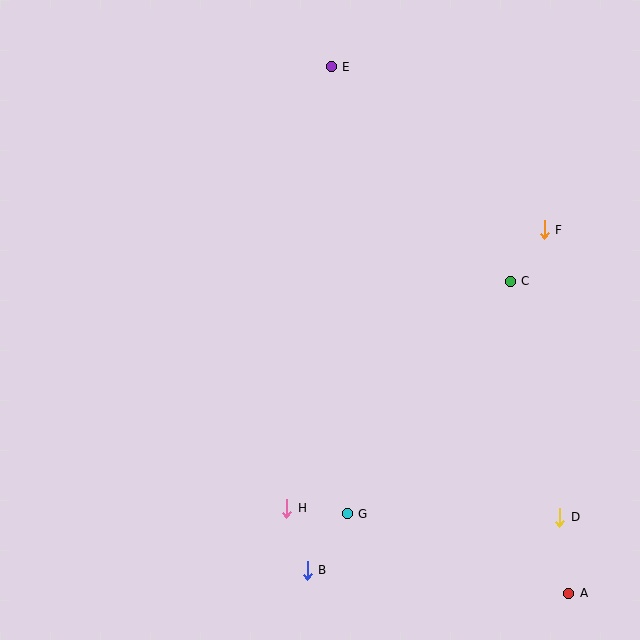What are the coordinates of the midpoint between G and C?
The midpoint between G and C is at (429, 397).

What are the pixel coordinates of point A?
Point A is at (569, 593).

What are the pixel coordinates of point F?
Point F is at (544, 230).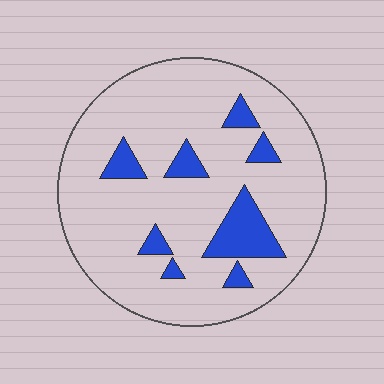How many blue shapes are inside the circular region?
8.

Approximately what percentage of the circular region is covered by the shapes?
Approximately 15%.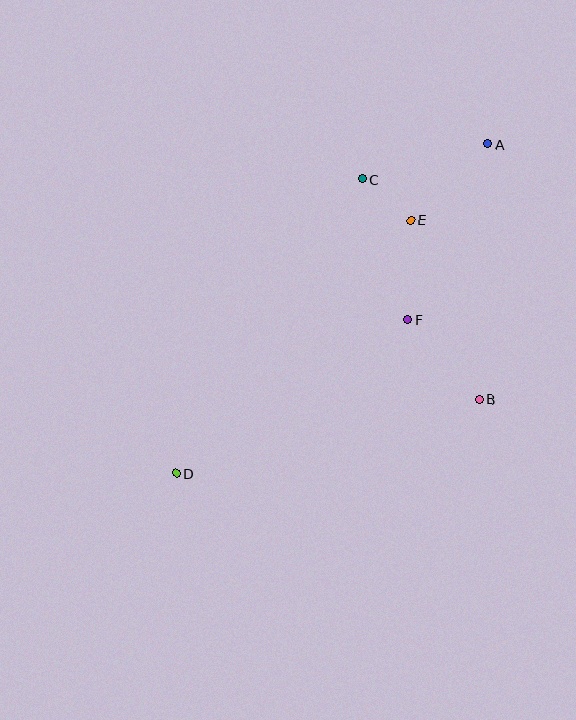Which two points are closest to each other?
Points C and E are closest to each other.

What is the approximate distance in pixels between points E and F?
The distance between E and F is approximately 99 pixels.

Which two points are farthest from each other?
Points A and D are farthest from each other.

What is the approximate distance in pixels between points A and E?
The distance between A and E is approximately 108 pixels.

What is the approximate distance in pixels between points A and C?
The distance between A and C is approximately 131 pixels.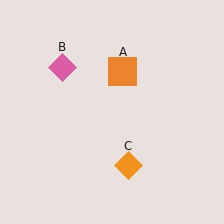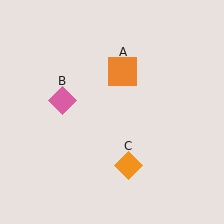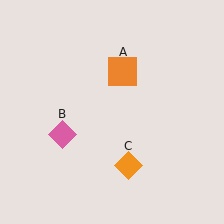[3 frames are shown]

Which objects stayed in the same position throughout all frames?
Orange square (object A) and orange diamond (object C) remained stationary.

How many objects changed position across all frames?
1 object changed position: pink diamond (object B).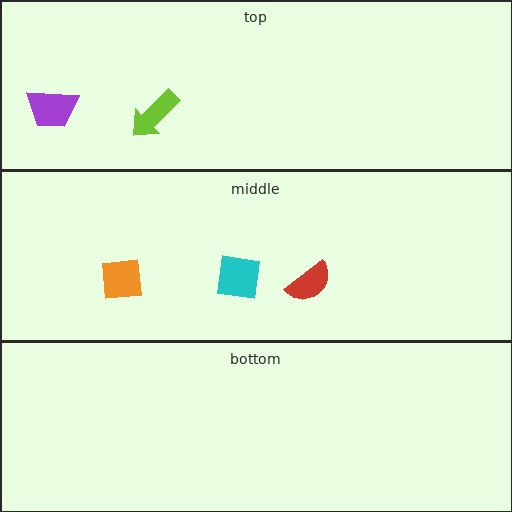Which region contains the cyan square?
The middle region.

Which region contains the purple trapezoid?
The top region.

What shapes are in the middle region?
The cyan square, the red semicircle, the orange square.